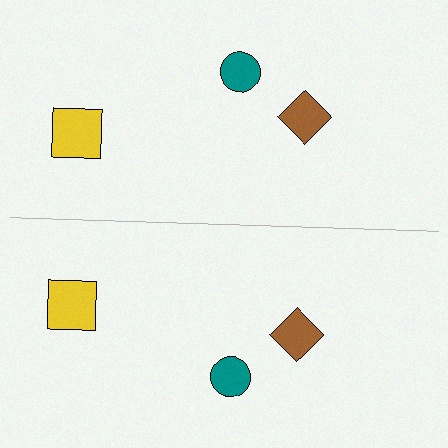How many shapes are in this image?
There are 6 shapes in this image.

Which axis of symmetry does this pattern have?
The pattern has a horizontal axis of symmetry running through the center of the image.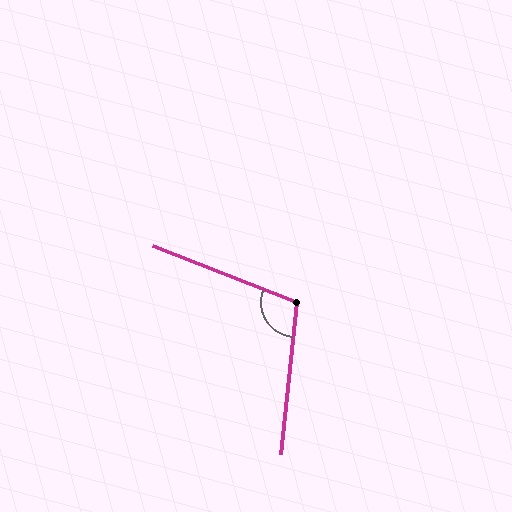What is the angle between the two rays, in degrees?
Approximately 106 degrees.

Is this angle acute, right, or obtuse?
It is obtuse.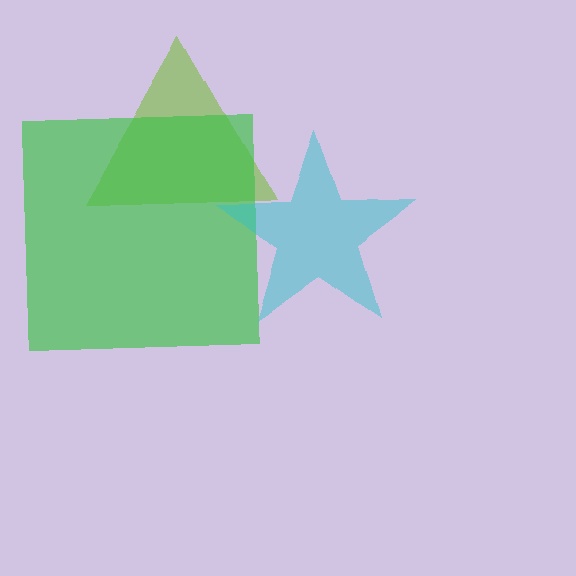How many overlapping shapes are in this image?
There are 3 overlapping shapes in the image.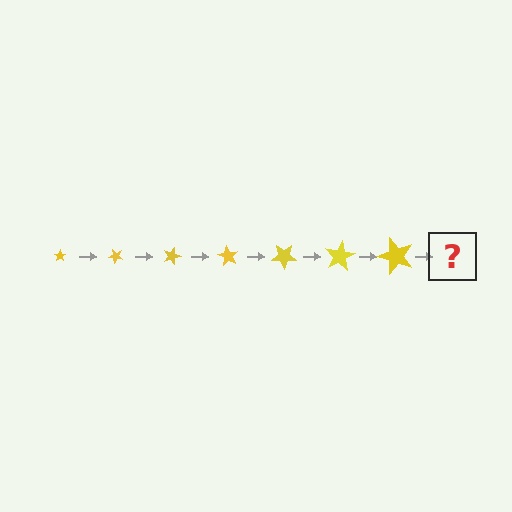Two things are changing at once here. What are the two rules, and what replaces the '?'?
The two rules are that the star grows larger each step and it rotates 45 degrees each step. The '?' should be a star, larger than the previous one and rotated 315 degrees from the start.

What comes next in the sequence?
The next element should be a star, larger than the previous one and rotated 315 degrees from the start.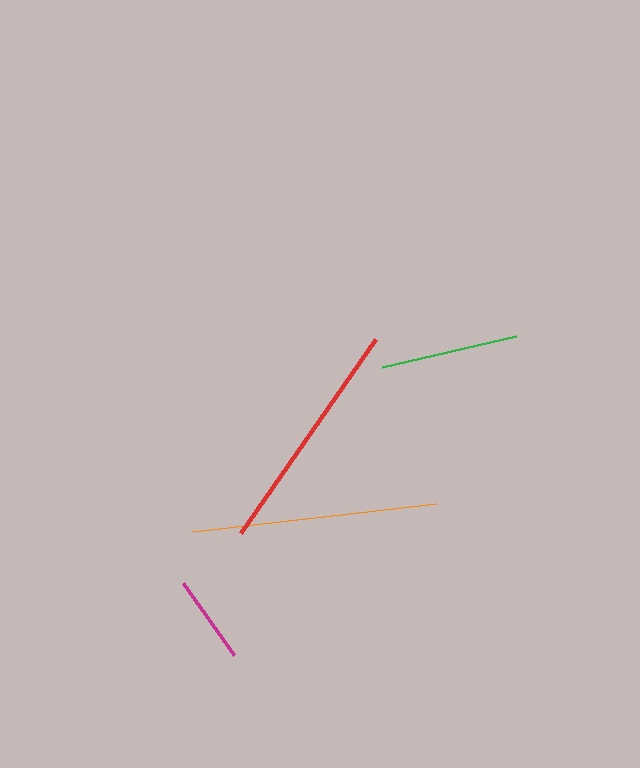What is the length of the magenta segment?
The magenta segment is approximately 87 pixels long.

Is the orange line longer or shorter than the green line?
The orange line is longer than the green line.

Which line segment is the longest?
The orange line is the longest at approximately 244 pixels.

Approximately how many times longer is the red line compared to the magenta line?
The red line is approximately 2.7 times the length of the magenta line.